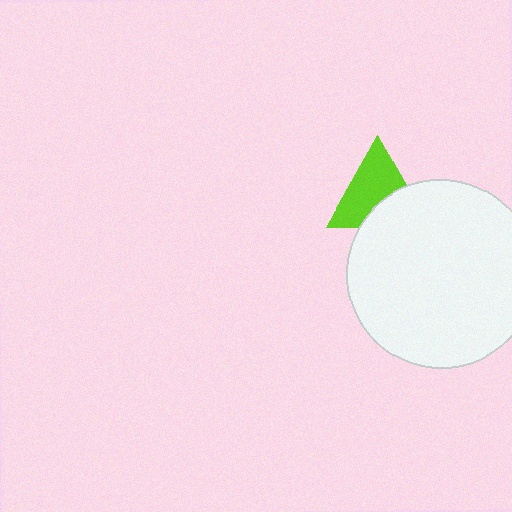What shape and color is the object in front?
The object in front is a white circle.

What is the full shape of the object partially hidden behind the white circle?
The partially hidden object is a lime triangle.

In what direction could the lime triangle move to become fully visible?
The lime triangle could move up. That would shift it out from behind the white circle entirely.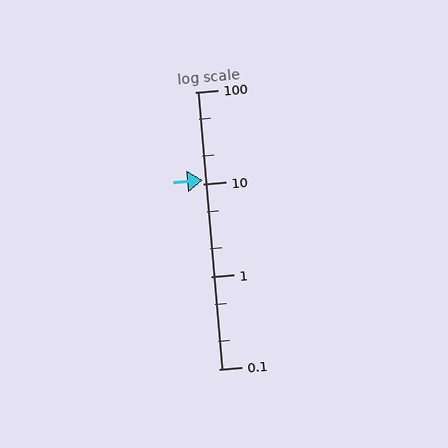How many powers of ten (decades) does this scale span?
The scale spans 3 decades, from 0.1 to 100.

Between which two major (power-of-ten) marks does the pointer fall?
The pointer is between 10 and 100.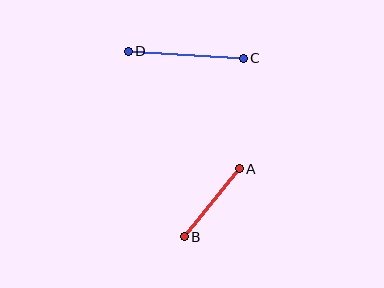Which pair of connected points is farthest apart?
Points C and D are farthest apart.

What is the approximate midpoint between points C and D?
The midpoint is at approximately (186, 55) pixels.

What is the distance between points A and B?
The distance is approximately 88 pixels.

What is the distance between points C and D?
The distance is approximately 115 pixels.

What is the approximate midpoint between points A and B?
The midpoint is at approximately (212, 203) pixels.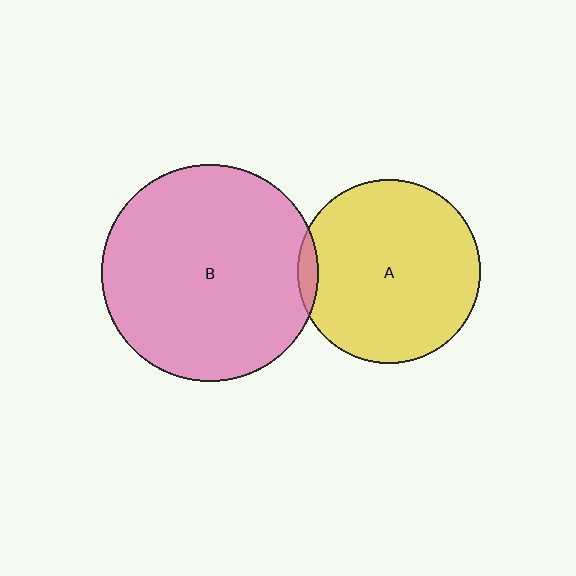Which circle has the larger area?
Circle B (pink).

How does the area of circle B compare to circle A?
Approximately 1.4 times.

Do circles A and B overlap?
Yes.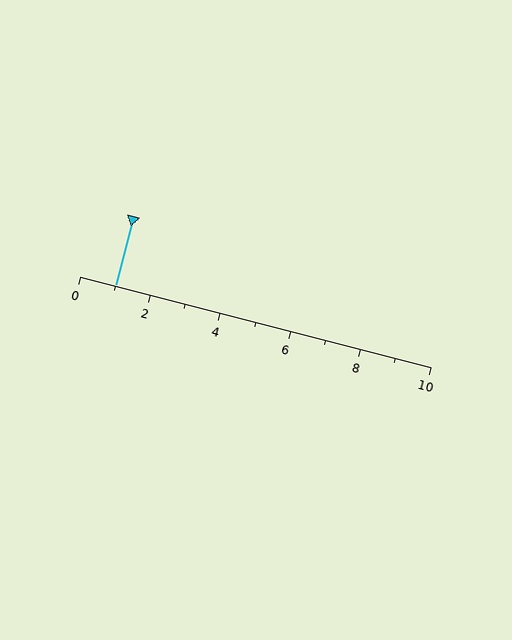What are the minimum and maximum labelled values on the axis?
The axis runs from 0 to 10.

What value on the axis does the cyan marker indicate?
The marker indicates approximately 1.